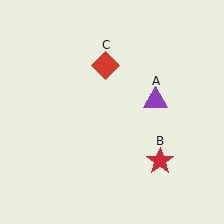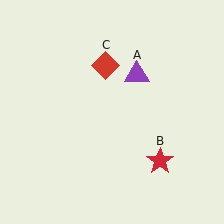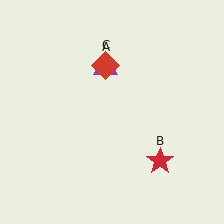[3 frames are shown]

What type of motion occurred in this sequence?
The purple triangle (object A) rotated counterclockwise around the center of the scene.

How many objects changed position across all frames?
1 object changed position: purple triangle (object A).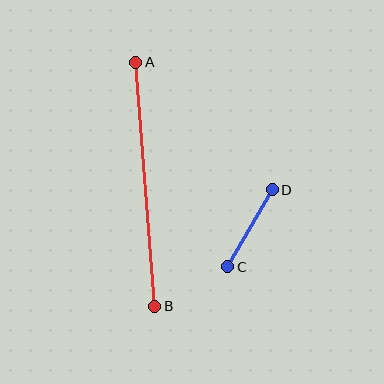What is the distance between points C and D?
The distance is approximately 89 pixels.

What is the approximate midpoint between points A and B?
The midpoint is at approximately (145, 184) pixels.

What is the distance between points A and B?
The distance is approximately 244 pixels.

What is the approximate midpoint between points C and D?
The midpoint is at approximately (250, 228) pixels.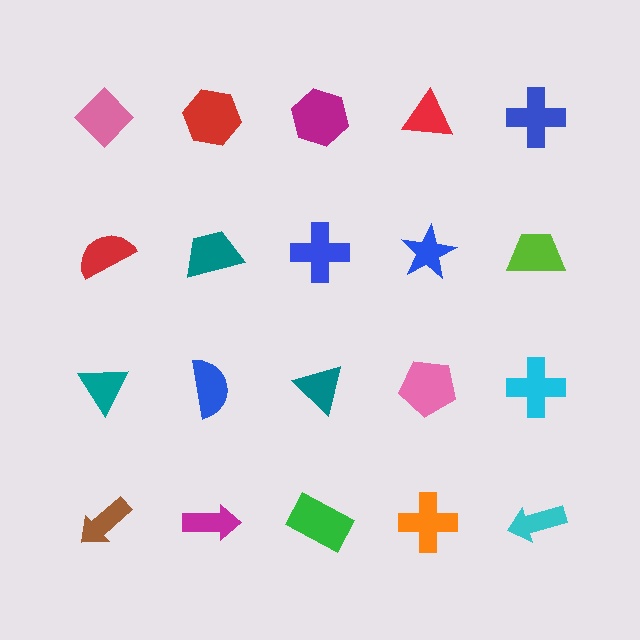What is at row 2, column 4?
A blue star.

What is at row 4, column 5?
A cyan arrow.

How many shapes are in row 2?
5 shapes.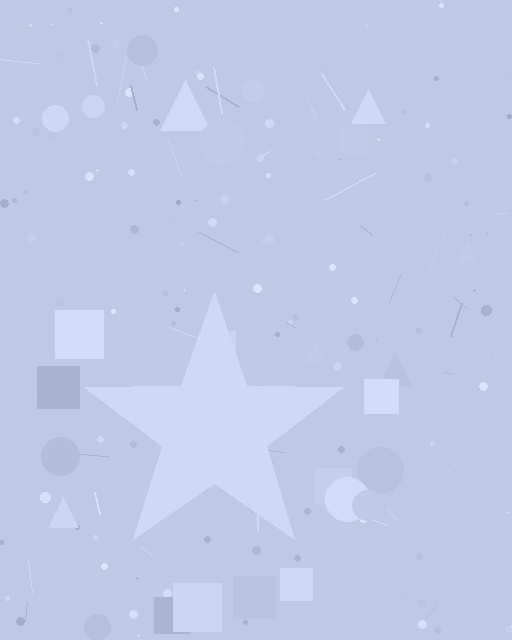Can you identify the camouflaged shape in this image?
The camouflaged shape is a star.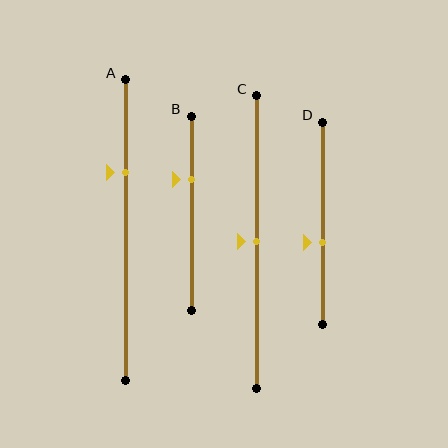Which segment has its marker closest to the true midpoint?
Segment C has its marker closest to the true midpoint.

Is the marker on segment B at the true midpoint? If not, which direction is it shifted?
No, the marker on segment B is shifted upward by about 18% of the segment length.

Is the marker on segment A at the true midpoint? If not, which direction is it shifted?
No, the marker on segment A is shifted upward by about 19% of the segment length.